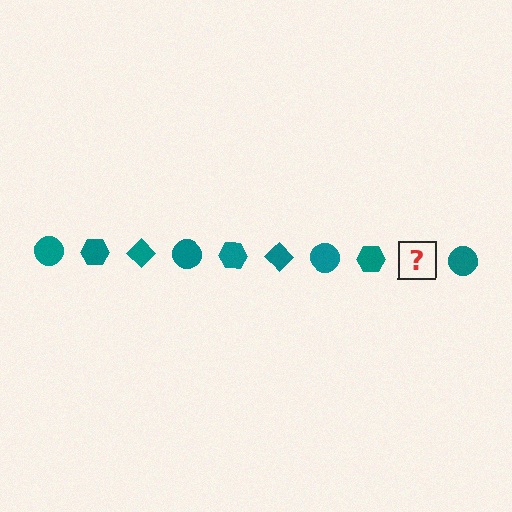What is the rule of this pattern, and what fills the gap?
The rule is that the pattern cycles through circle, hexagon, diamond shapes in teal. The gap should be filled with a teal diamond.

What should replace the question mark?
The question mark should be replaced with a teal diamond.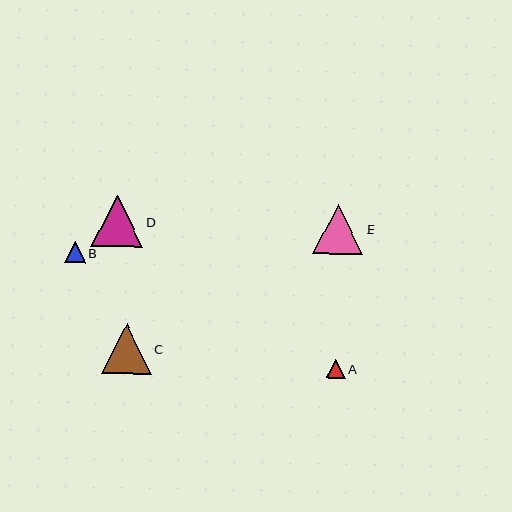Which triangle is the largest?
Triangle D is the largest with a size of approximately 52 pixels.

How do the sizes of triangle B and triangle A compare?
Triangle B and triangle A are approximately the same size.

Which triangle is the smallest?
Triangle A is the smallest with a size of approximately 19 pixels.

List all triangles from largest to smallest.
From largest to smallest: D, E, C, B, A.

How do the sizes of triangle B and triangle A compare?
Triangle B and triangle A are approximately the same size.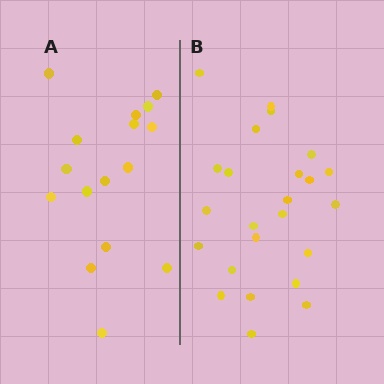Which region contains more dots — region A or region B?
Region B (the right region) has more dots.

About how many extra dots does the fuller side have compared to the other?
Region B has roughly 8 or so more dots than region A.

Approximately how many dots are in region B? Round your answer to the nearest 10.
About 20 dots. (The exact count is 24, which rounds to 20.)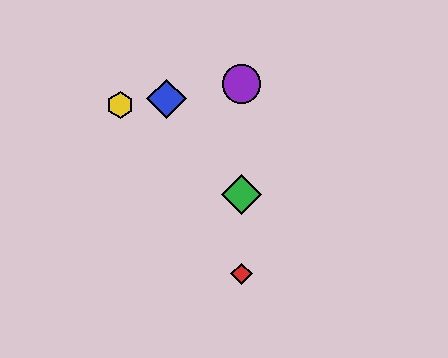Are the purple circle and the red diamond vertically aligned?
Yes, both are at x≈241.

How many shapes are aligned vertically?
3 shapes (the red diamond, the green diamond, the purple circle) are aligned vertically.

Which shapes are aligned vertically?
The red diamond, the green diamond, the purple circle are aligned vertically.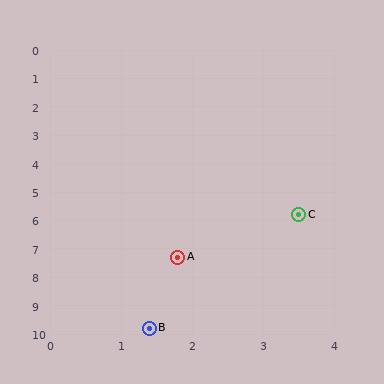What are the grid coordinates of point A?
Point A is at approximately (1.8, 7.3).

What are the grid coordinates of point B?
Point B is at approximately (1.4, 9.8).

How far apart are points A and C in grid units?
Points A and C are about 2.3 grid units apart.